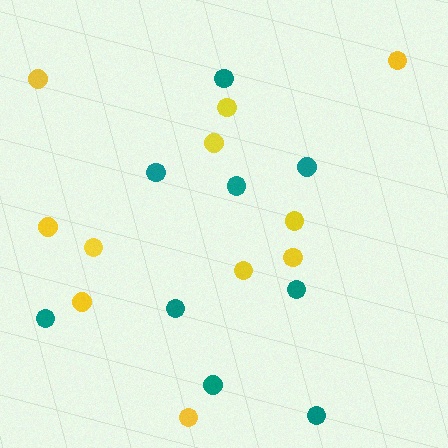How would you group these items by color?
There are 2 groups: one group of yellow circles (11) and one group of teal circles (9).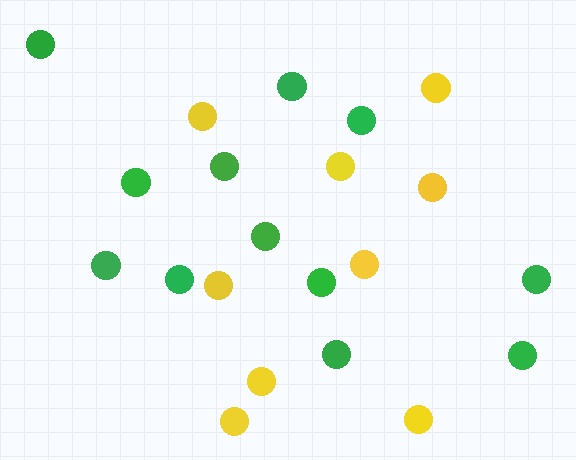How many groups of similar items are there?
There are 2 groups: one group of green circles (12) and one group of yellow circles (9).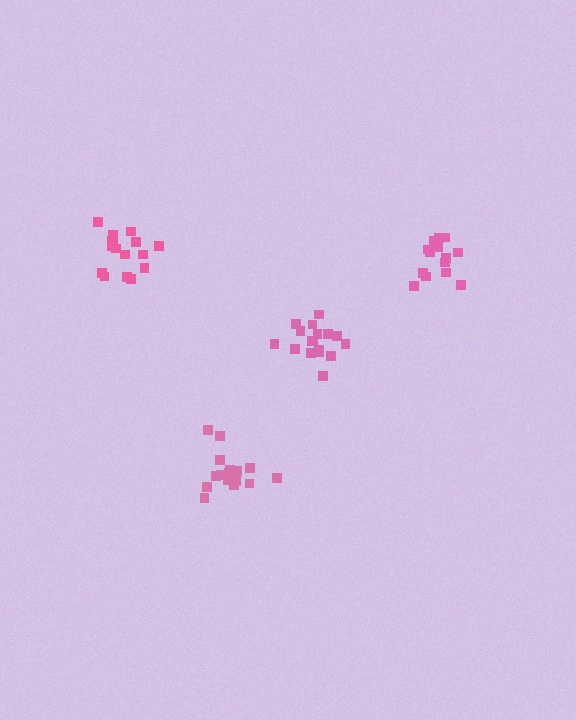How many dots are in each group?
Group 1: 16 dots, Group 2: 17 dots, Group 3: 14 dots, Group 4: 17 dots (64 total).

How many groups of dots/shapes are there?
There are 4 groups.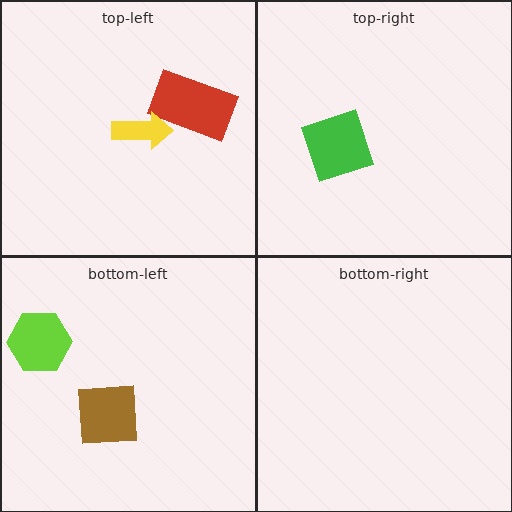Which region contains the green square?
The top-right region.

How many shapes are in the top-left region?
2.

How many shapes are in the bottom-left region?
2.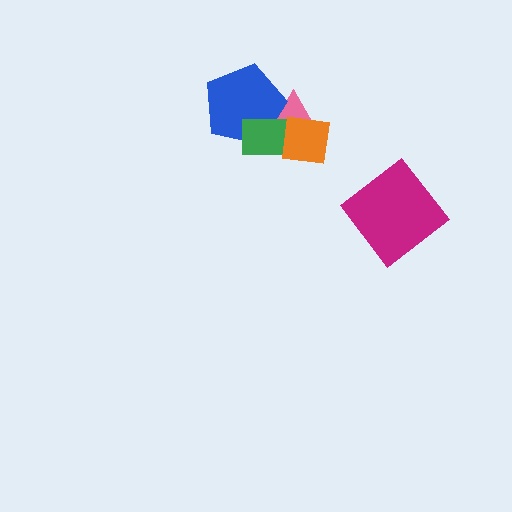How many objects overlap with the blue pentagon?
2 objects overlap with the blue pentagon.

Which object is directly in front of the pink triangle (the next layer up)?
The blue pentagon is directly in front of the pink triangle.